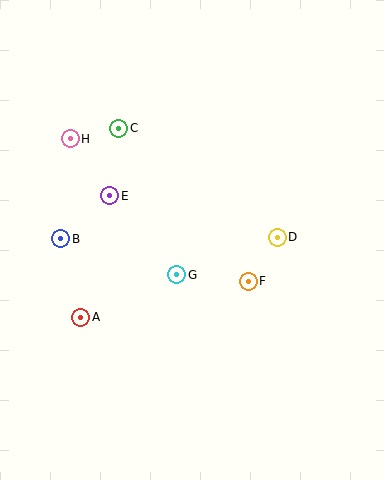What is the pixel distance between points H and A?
The distance between H and A is 178 pixels.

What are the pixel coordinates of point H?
Point H is at (70, 139).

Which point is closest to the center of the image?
Point G at (177, 275) is closest to the center.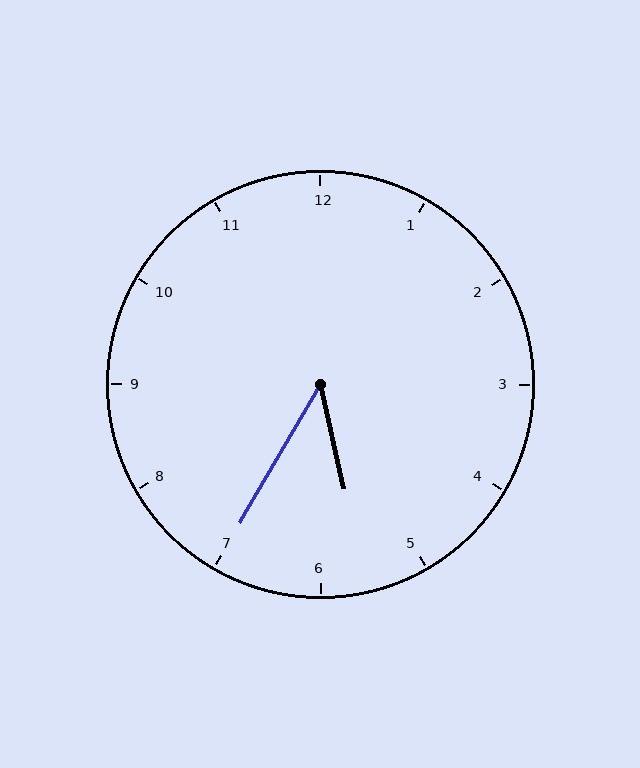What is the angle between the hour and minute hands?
Approximately 42 degrees.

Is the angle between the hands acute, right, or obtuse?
It is acute.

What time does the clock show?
5:35.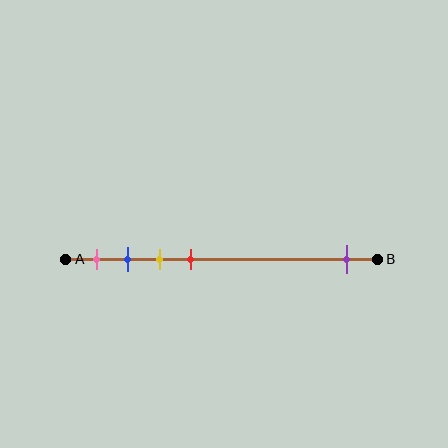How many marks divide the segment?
There are 5 marks dividing the segment.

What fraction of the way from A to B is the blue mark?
The blue mark is approximately 20% (0.2) of the way from A to B.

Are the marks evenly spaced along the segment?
No, the marks are not evenly spaced.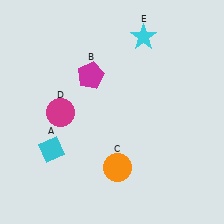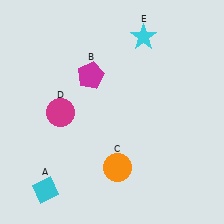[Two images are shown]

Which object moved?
The cyan diamond (A) moved down.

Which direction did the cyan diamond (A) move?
The cyan diamond (A) moved down.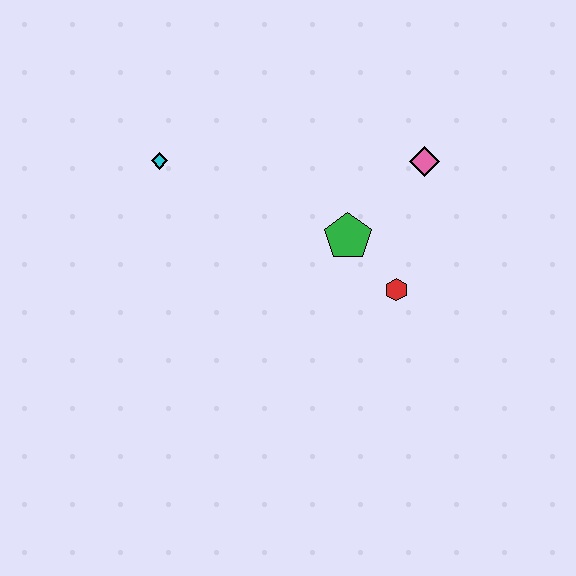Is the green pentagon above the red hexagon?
Yes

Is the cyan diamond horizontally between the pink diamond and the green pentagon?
No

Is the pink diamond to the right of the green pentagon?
Yes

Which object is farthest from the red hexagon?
The cyan diamond is farthest from the red hexagon.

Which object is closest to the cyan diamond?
The green pentagon is closest to the cyan diamond.